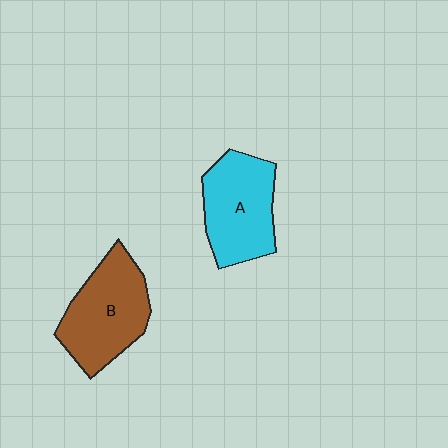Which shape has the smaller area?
Shape A (cyan).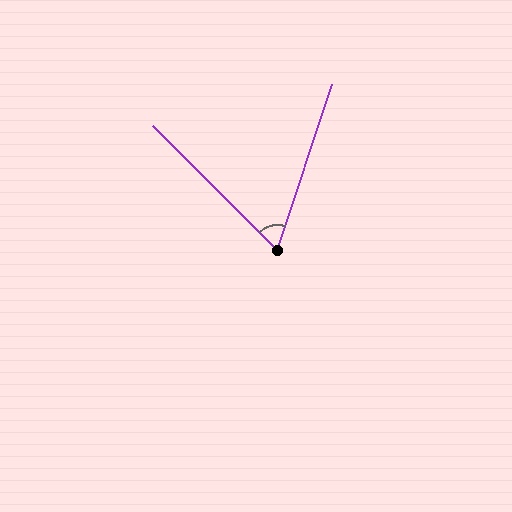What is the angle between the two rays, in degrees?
Approximately 63 degrees.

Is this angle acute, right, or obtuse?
It is acute.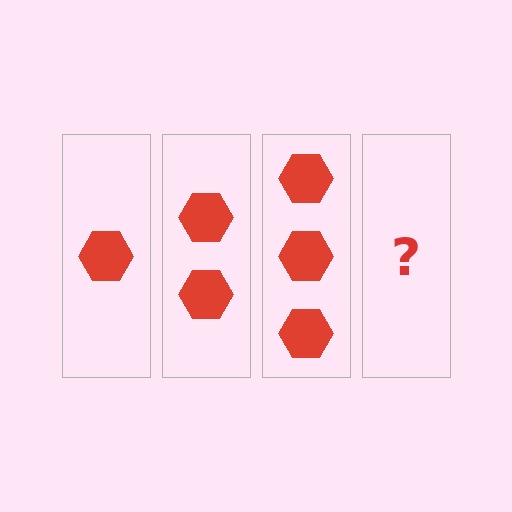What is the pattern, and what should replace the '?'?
The pattern is that each step adds one more hexagon. The '?' should be 4 hexagons.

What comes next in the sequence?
The next element should be 4 hexagons.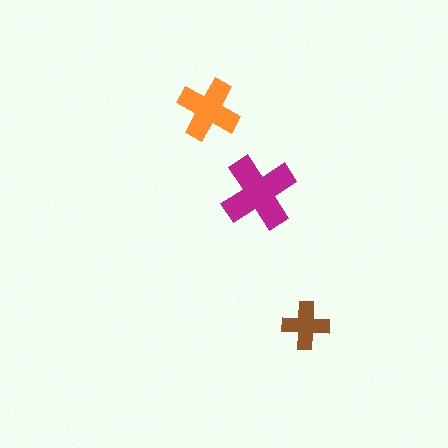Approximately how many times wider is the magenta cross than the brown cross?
About 1.5 times wider.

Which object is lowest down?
The brown cross is bottommost.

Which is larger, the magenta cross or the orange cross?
The magenta one.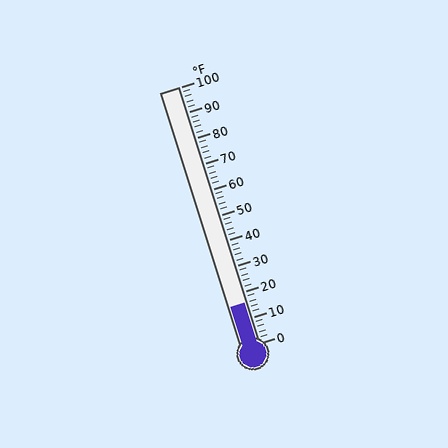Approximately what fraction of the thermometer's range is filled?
The thermometer is filled to approximately 15% of its range.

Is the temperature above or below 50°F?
The temperature is below 50°F.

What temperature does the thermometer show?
The thermometer shows approximately 16°F.